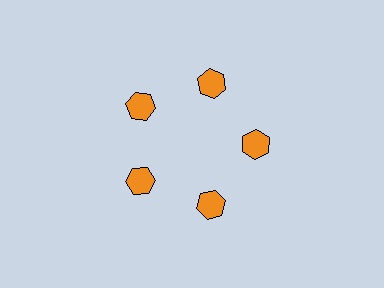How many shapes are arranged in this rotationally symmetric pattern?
There are 5 shapes, arranged in 5 groups of 1.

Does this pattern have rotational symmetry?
Yes, this pattern has 5-fold rotational symmetry. It looks the same after rotating 72 degrees around the center.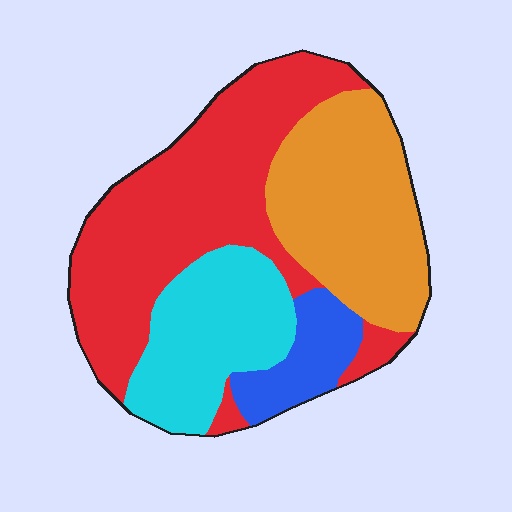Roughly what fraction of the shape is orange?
Orange takes up about one quarter (1/4) of the shape.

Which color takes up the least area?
Blue, at roughly 10%.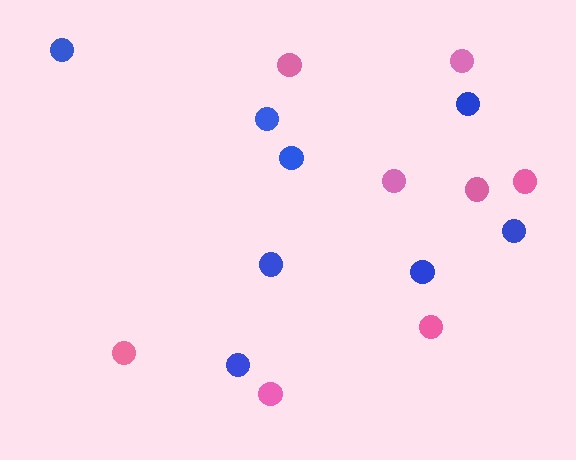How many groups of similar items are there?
There are 2 groups: one group of blue circles (8) and one group of pink circles (8).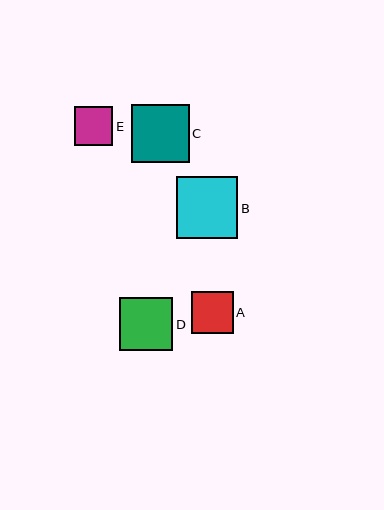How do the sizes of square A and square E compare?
Square A and square E are approximately the same size.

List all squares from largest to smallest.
From largest to smallest: B, C, D, A, E.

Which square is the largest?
Square B is the largest with a size of approximately 62 pixels.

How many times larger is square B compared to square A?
Square B is approximately 1.5 times the size of square A.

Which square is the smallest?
Square E is the smallest with a size of approximately 38 pixels.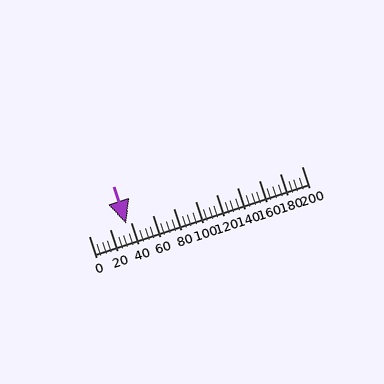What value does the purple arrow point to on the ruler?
The purple arrow points to approximately 35.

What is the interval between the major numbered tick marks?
The major tick marks are spaced 20 units apart.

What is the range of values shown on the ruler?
The ruler shows values from 0 to 200.